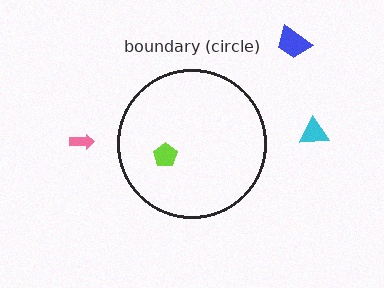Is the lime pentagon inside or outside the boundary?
Inside.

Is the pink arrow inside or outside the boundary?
Outside.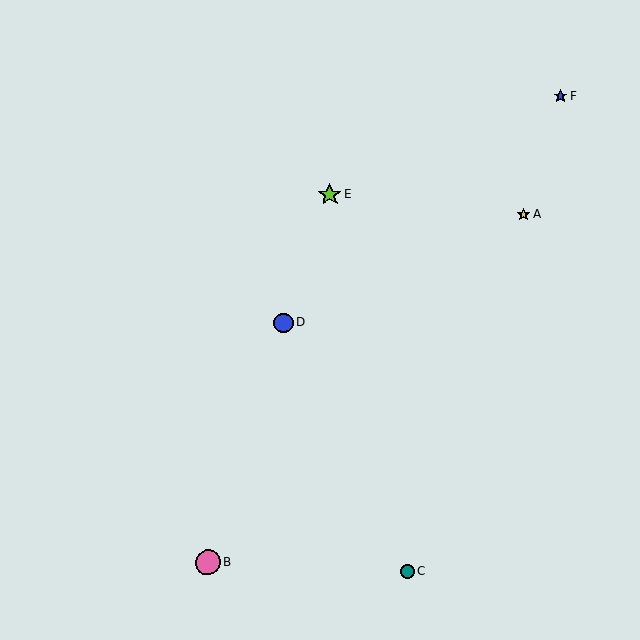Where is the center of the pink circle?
The center of the pink circle is at (208, 562).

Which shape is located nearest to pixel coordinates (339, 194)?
The lime star (labeled E) at (330, 194) is nearest to that location.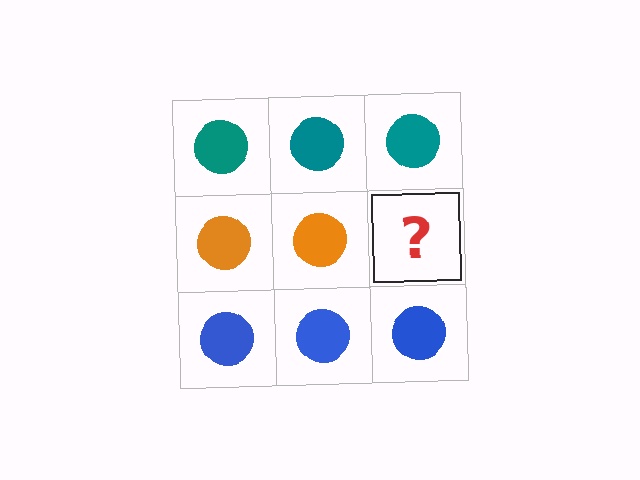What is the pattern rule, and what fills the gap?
The rule is that each row has a consistent color. The gap should be filled with an orange circle.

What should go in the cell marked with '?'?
The missing cell should contain an orange circle.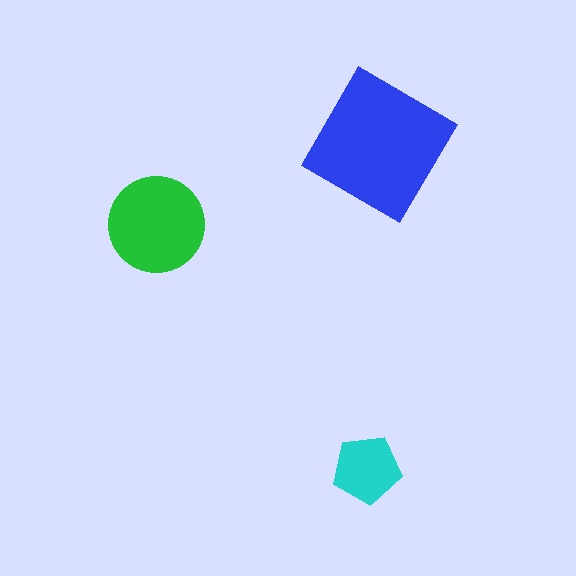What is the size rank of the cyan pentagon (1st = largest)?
3rd.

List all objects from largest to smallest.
The blue diamond, the green circle, the cyan pentagon.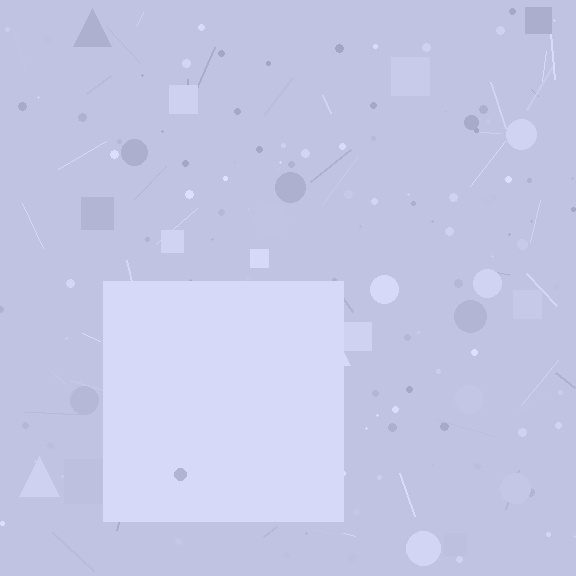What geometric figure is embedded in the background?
A square is embedded in the background.